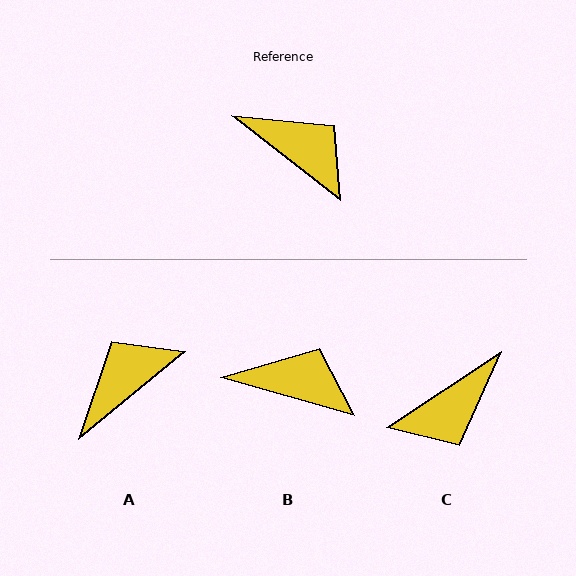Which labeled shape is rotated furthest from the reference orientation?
C, about 108 degrees away.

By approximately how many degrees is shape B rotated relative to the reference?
Approximately 22 degrees counter-clockwise.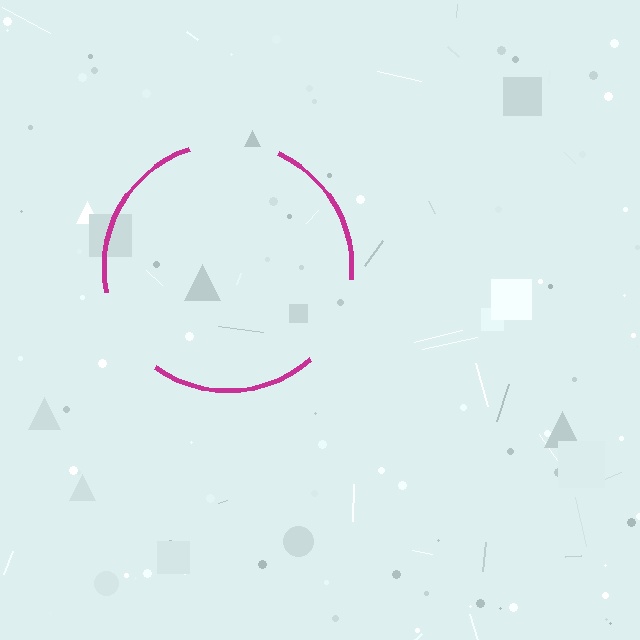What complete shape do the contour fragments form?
The contour fragments form a circle.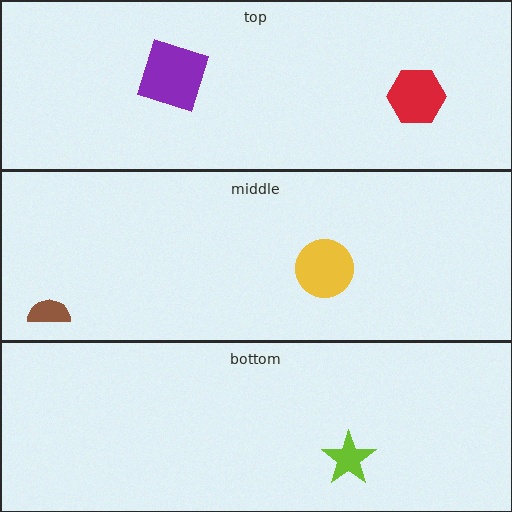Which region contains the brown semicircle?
The middle region.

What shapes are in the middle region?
The yellow circle, the brown semicircle.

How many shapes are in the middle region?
2.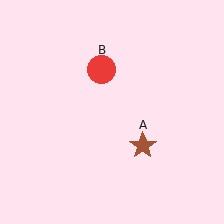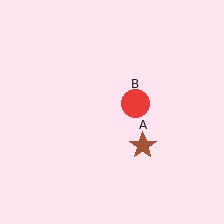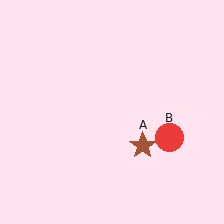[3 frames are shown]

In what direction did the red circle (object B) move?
The red circle (object B) moved down and to the right.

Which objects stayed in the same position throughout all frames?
Brown star (object A) remained stationary.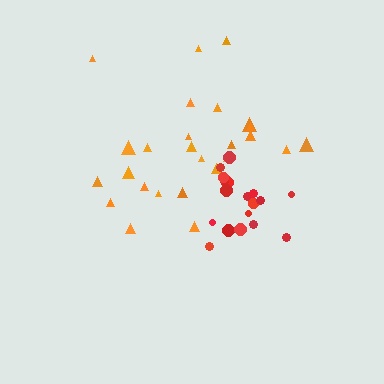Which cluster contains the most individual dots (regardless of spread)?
Orange (27).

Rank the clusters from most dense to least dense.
red, orange.